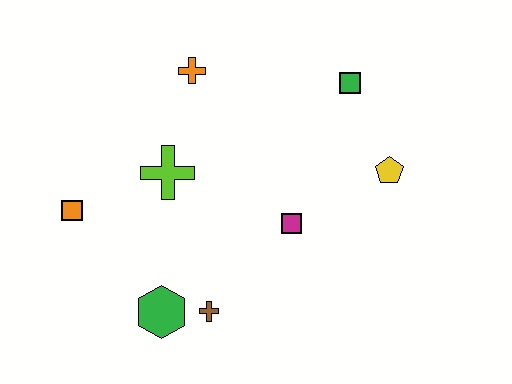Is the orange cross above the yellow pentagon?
Yes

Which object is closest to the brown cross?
The green hexagon is closest to the brown cross.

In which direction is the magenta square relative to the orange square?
The magenta square is to the right of the orange square.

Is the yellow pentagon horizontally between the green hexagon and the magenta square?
No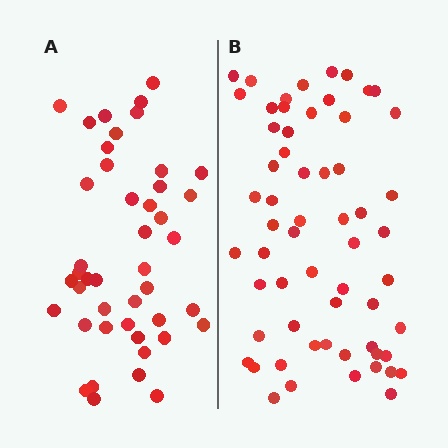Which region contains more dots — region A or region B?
Region B (the right region) has more dots.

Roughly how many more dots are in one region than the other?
Region B has approximately 15 more dots than region A.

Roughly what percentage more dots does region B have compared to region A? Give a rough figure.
About 35% more.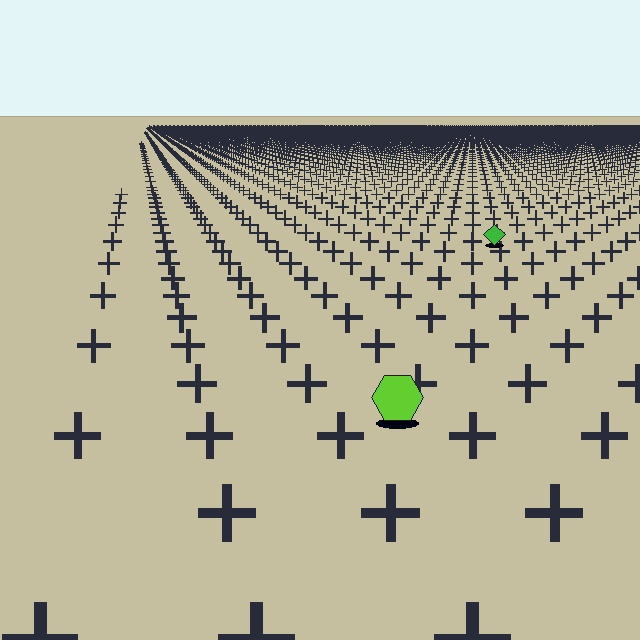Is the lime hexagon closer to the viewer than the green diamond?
Yes. The lime hexagon is closer — you can tell from the texture gradient: the ground texture is coarser near it.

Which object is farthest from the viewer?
The green diamond is farthest from the viewer. It appears smaller and the ground texture around it is denser.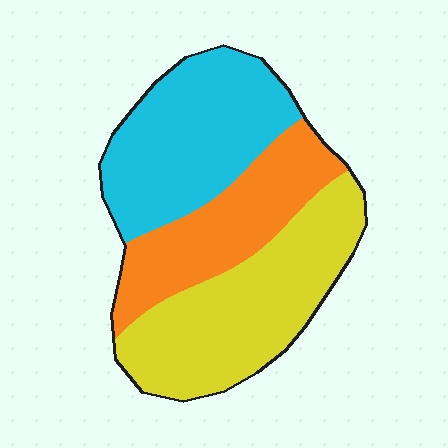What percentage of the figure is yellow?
Yellow covers 39% of the figure.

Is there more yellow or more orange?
Yellow.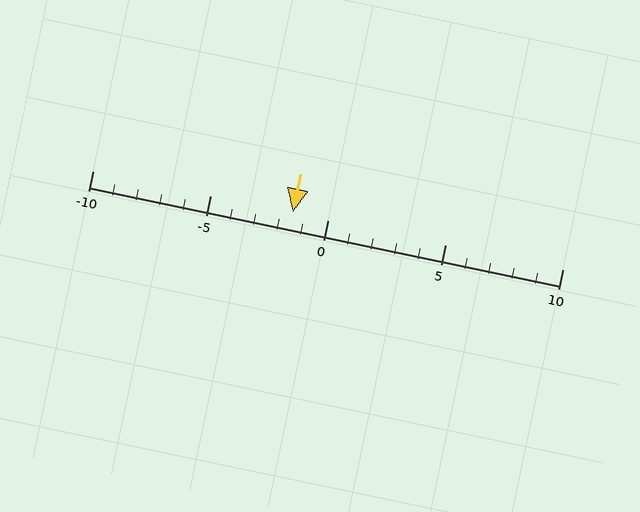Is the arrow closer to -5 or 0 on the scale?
The arrow is closer to 0.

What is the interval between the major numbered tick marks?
The major tick marks are spaced 5 units apart.